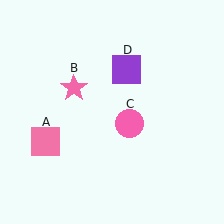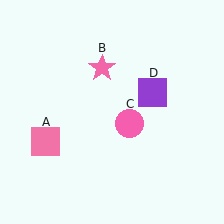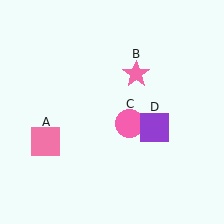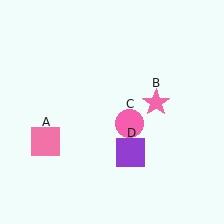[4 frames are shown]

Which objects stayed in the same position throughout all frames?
Pink square (object A) and pink circle (object C) remained stationary.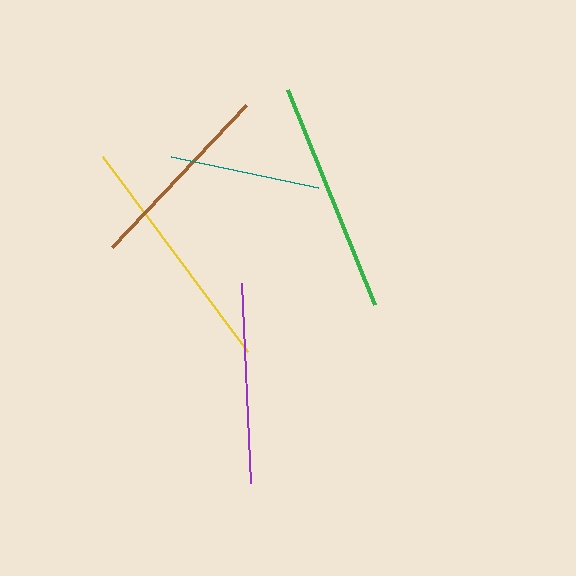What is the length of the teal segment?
The teal segment is approximately 151 pixels long.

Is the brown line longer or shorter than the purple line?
The purple line is longer than the brown line.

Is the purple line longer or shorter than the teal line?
The purple line is longer than the teal line.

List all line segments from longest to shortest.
From longest to shortest: yellow, green, purple, brown, teal.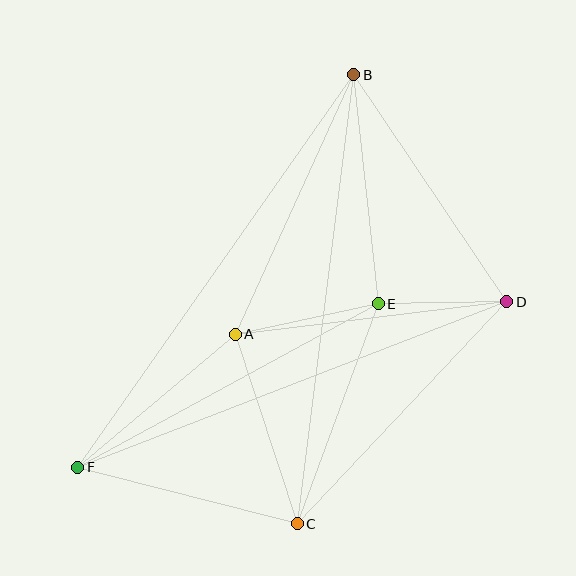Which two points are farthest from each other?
Points B and F are farthest from each other.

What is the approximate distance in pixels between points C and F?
The distance between C and F is approximately 227 pixels.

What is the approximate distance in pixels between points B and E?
The distance between B and E is approximately 230 pixels.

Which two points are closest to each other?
Points D and E are closest to each other.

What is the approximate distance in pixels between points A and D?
The distance between A and D is approximately 273 pixels.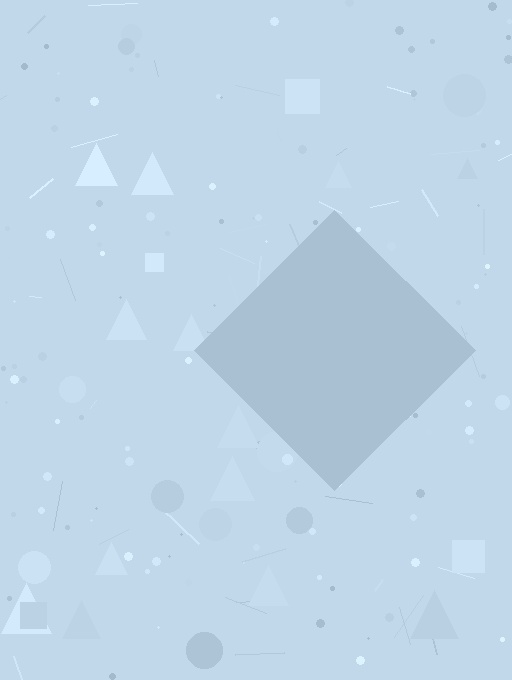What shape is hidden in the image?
A diamond is hidden in the image.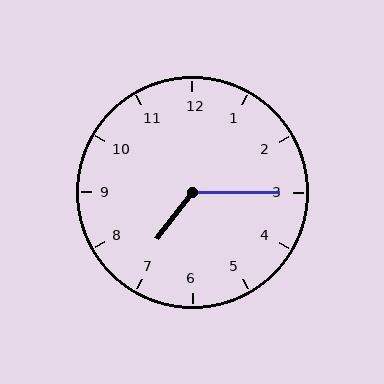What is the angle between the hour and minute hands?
Approximately 128 degrees.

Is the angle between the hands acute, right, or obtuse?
It is obtuse.